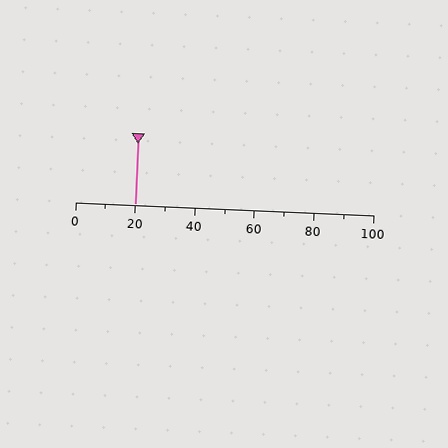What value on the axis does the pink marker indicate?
The marker indicates approximately 20.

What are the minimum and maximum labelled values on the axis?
The axis runs from 0 to 100.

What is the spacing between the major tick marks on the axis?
The major ticks are spaced 20 apart.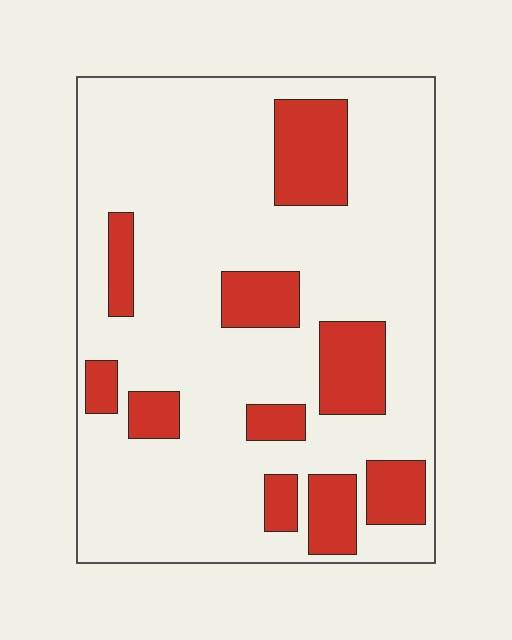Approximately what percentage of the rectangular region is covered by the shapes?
Approximately 20%.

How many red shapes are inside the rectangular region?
10.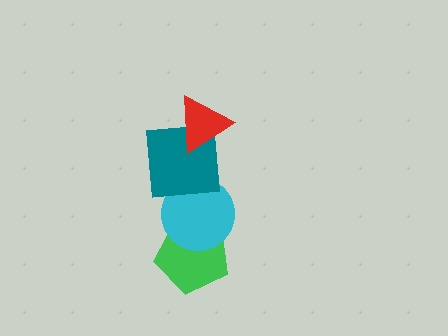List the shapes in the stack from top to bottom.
From top to bottom: the red triangle, the teal square, the cyan circle, the green pentagon.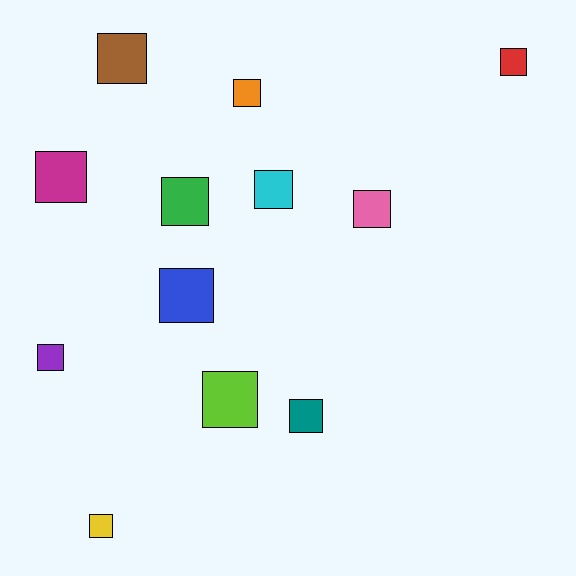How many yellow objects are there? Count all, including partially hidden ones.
There is 1 yellow object.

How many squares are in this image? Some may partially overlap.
There are 12 squares.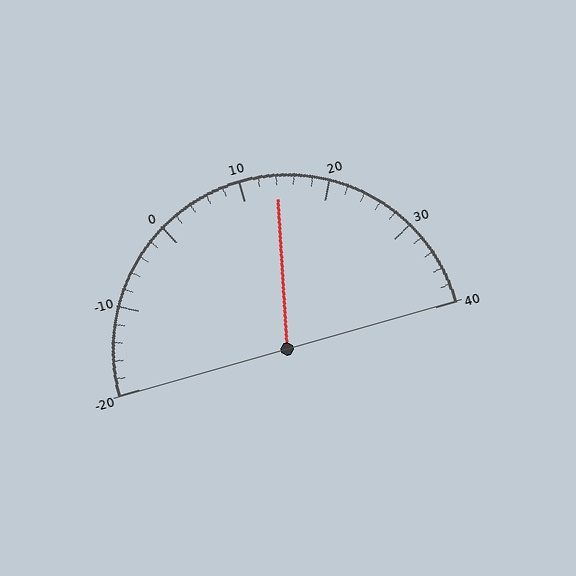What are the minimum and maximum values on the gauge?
The gauge ranges from -20 to 40.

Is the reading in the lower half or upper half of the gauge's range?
The reading is in the upper half of the range (-20 to 40).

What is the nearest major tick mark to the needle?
The nearest major tick mark is 10.